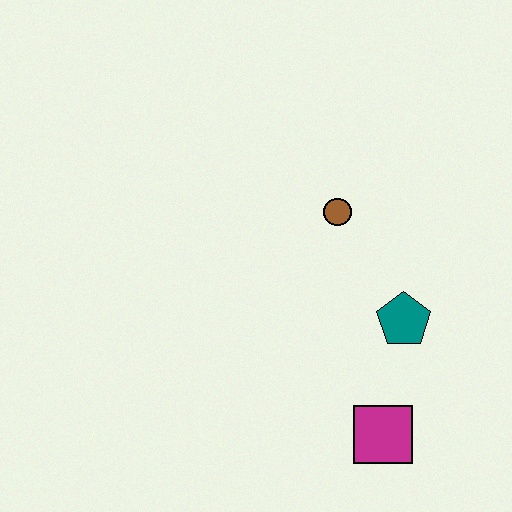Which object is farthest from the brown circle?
The magenta square is farthest from the brown circle.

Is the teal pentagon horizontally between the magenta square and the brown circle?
No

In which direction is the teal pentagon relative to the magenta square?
The teal pentagon is above the magenta square.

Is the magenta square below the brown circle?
Yes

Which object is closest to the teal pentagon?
The magenta square is closest to the teal pentagon.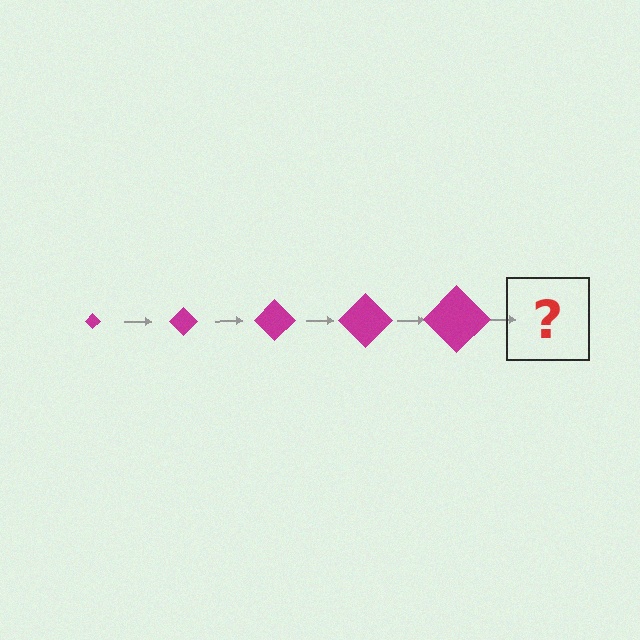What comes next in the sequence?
The next element should be a magenta diamond, larger than the previous one.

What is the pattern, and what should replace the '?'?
The pattern is that the diamond gets progressively larger each step. The '?' should be a magenta diamond, larger than the previous one.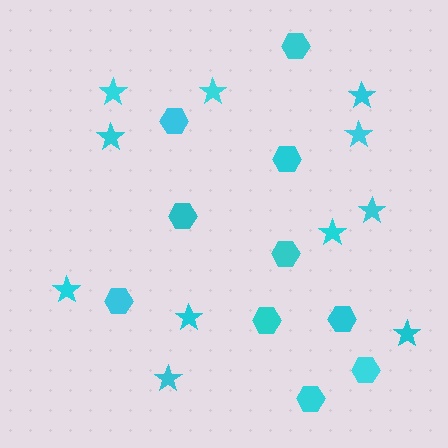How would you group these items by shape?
There are 2 groups: one group of stars (11) and one group of hexagons (10).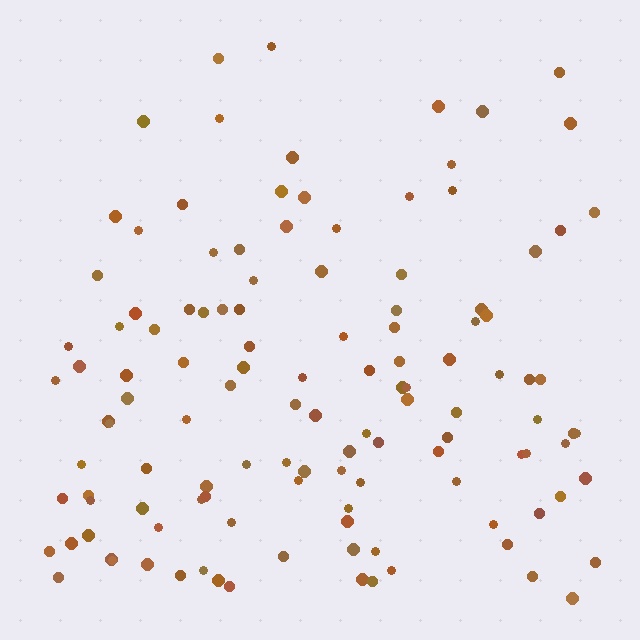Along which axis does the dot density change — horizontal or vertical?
Vertical.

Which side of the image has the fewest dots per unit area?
The top.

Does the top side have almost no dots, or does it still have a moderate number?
Still a moderate number, just noticeably fewer than the bottom.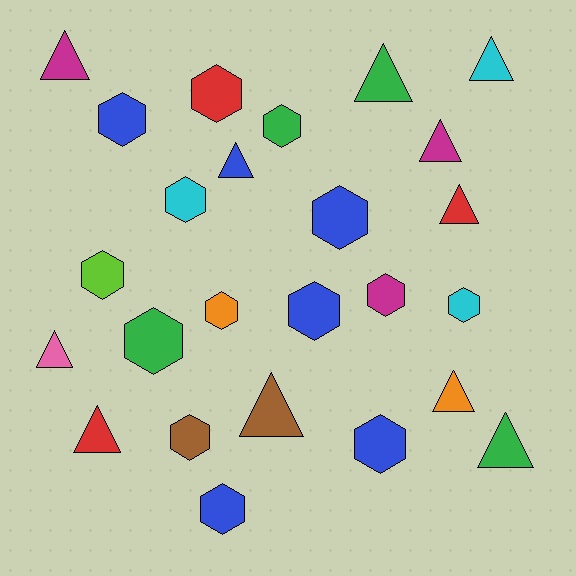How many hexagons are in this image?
There are 14 hexagons.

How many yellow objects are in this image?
There are no yellow objects.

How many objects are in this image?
There are 25 objects.